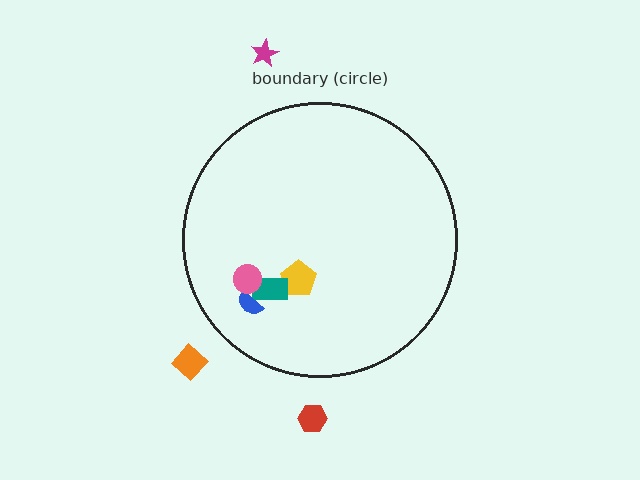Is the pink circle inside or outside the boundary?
Inside.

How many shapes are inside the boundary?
4 inside, 3 outside.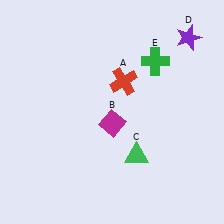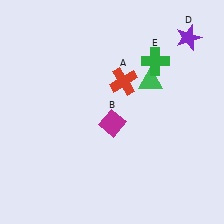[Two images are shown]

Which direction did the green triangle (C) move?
The green triangle (C) moved up.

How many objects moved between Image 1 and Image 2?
1 object moved between the two images.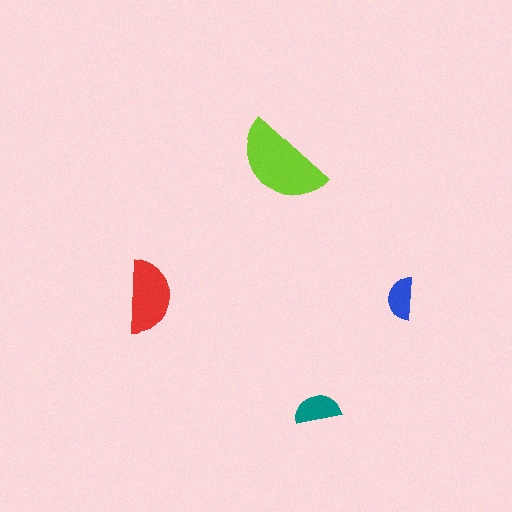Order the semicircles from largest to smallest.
the lime one, the red one, the teal one, the blue one.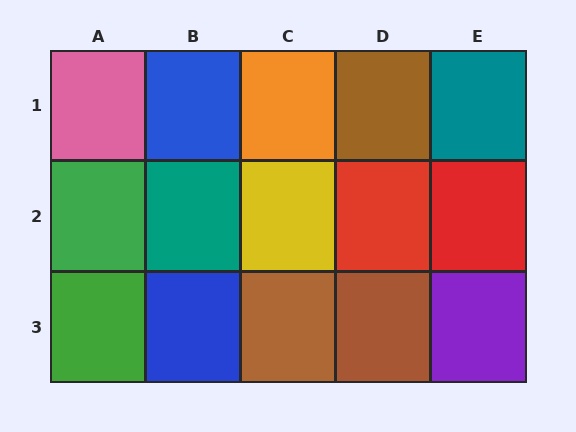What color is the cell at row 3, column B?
Blue.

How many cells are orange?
1 cell is orange.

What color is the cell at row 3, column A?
Green.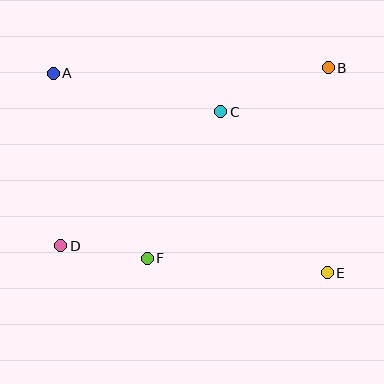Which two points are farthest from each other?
Points A and E are farthest from each other.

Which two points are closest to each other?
Points D and F are closest to each other.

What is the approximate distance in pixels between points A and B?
The distance between A and B is approximately 275 pixels.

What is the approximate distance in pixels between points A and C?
The distance between A and C is approximately 172 pixels.